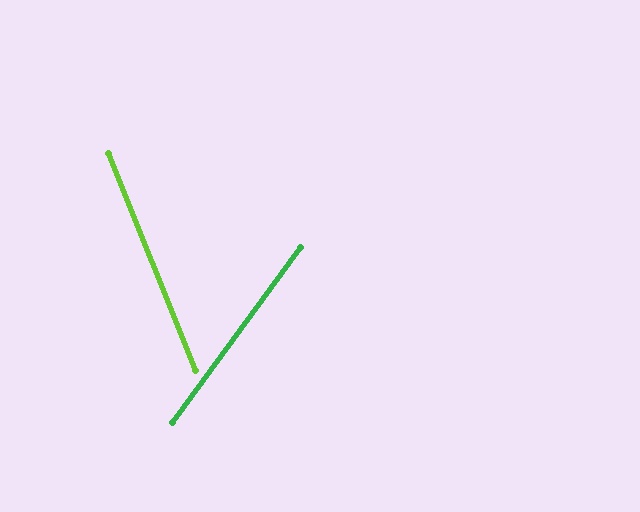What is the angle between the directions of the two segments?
Approximately 58 degrees.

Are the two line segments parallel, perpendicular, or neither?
Neither parallel nor perpendicular — they differ by about 58°.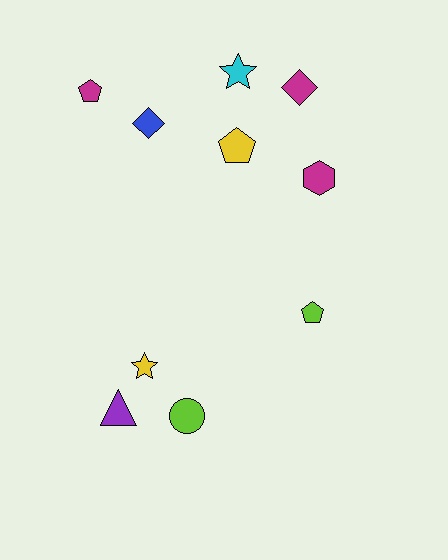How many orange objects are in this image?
There are no orange objects.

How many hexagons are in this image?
There is 1 hexagon.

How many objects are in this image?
There are 10 objects.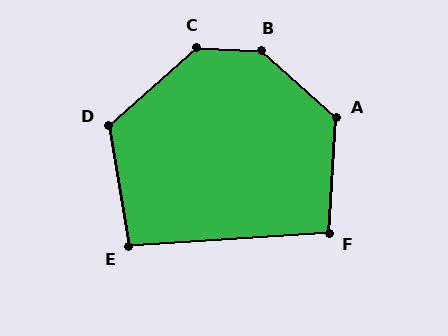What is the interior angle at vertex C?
Approximately 136 degrees (obtuse).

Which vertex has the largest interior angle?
B, at approximately 141 degrees.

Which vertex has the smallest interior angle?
E, at approximately 96 degrees.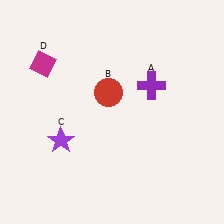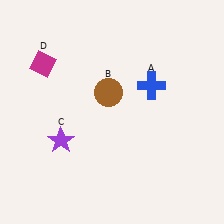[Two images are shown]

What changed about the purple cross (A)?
In Image 1, A is purple. In Image 2, it changed to blue.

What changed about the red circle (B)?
In Image 1, B is red. In Image 2, it changed to brown.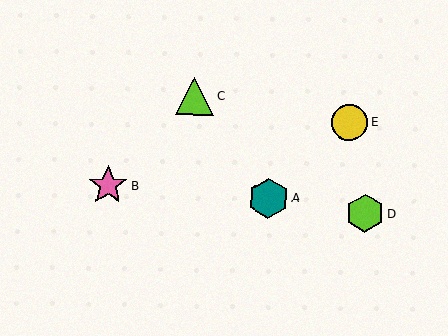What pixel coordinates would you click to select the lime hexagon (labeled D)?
Click at (365, 214) to select the lime hexagon D.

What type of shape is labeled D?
Shape D is a lime hexagon.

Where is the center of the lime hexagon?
The center of the lime hexagon is at (365, 214).